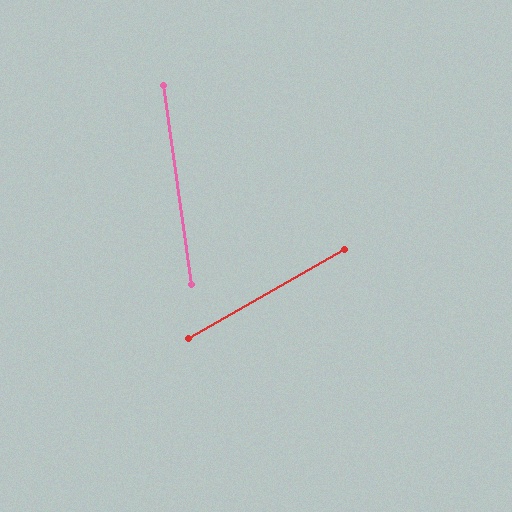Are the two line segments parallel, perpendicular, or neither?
Neither parallel nor perpendicular — they differ by about 68°.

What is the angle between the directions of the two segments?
Approximately 68 degrees.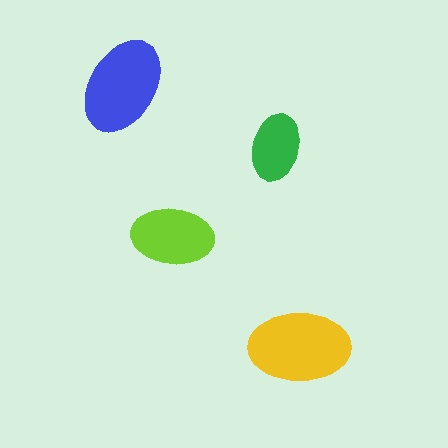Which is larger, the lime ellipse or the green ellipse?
The lime one.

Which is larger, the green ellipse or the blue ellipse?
The blue one.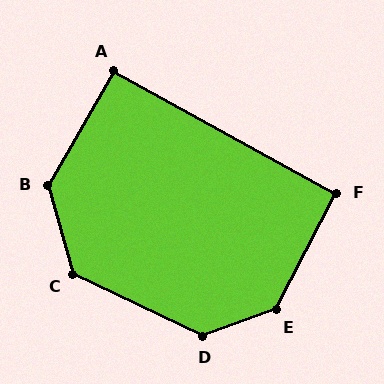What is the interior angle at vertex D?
Approximately 135 degrees (obtuse).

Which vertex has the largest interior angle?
E, at approximately 137 degrees.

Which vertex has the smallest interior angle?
A, at approximately 91 degrees.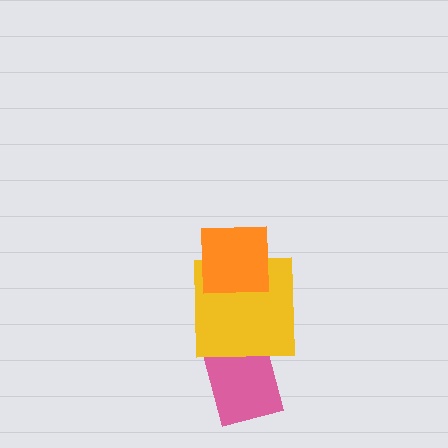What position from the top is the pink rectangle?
The pink rectangle is 3rd from the top.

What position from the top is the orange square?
The orange square is 1st from the top.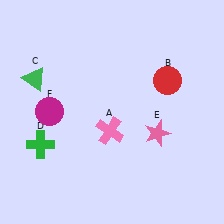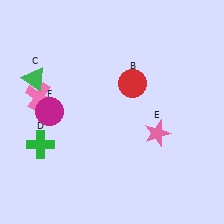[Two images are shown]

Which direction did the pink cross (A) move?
The pink cross (A) moved left.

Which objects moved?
The objects that moved are: the pink cross (A), the red circle (B).